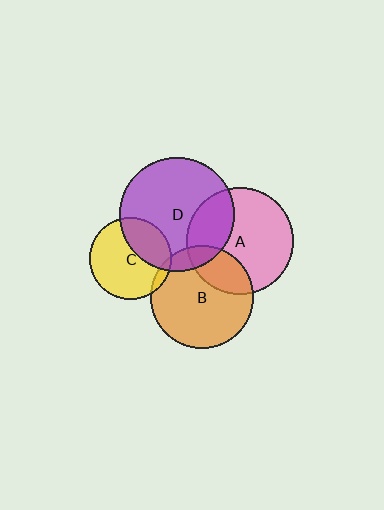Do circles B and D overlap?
Yes.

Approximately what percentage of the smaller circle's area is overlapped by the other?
Approximately 15%.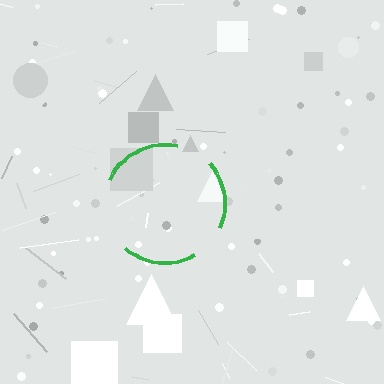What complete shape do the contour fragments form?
The contour fragments form a circle.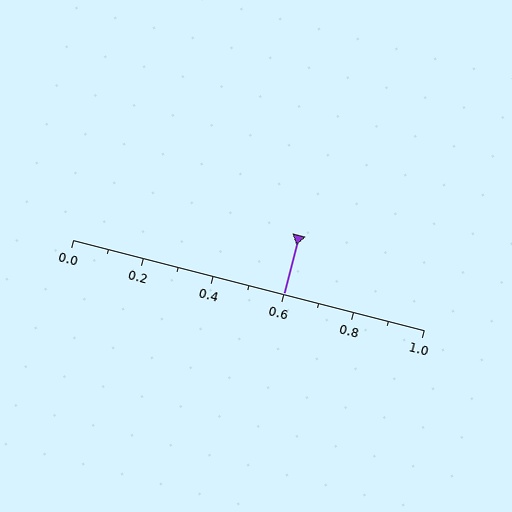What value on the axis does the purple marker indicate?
The marker indicates approximately 0.6.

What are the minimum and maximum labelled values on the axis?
The axis runs from 0.0 to 1.0.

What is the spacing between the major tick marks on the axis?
The major ticks are spaced 0.2 apart.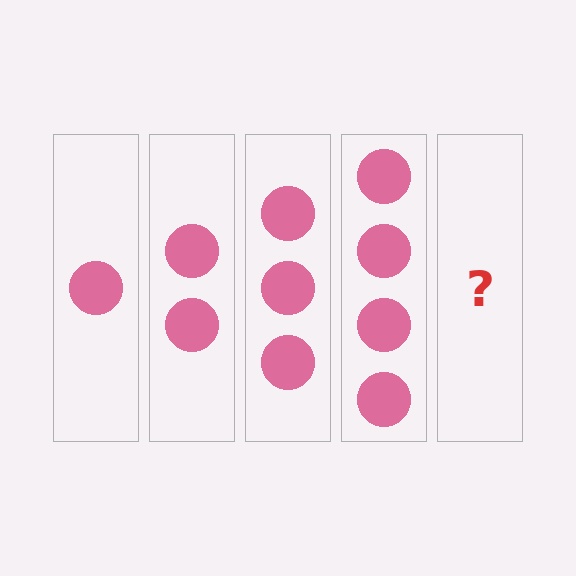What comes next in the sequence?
The next element should be 5 circles.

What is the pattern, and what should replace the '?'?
The pattern is that each step adds one more circle. The '?' should be 5 circles.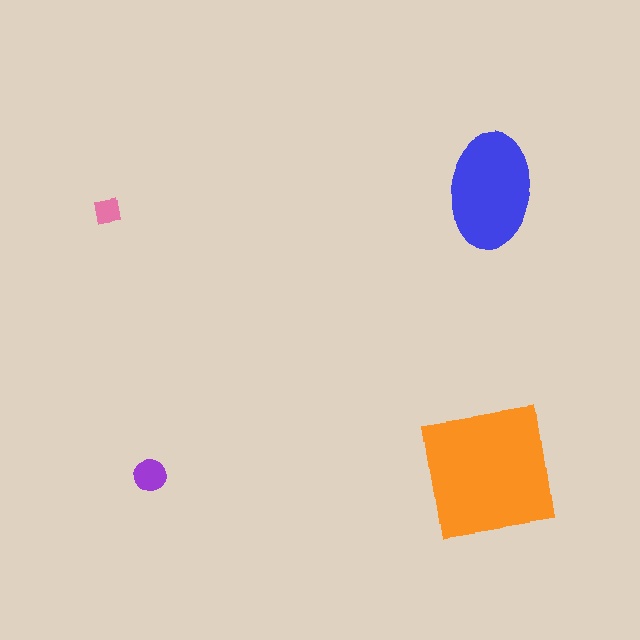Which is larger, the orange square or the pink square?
The orange square.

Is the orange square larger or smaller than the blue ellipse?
Larger.